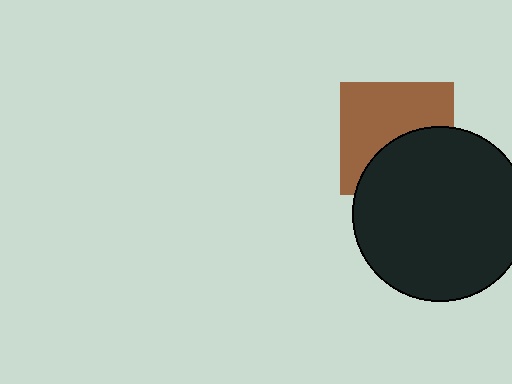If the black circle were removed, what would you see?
You would see the complete brown square.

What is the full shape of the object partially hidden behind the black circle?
The partially hidden object is a brown square.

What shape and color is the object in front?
The object in front is a black circle.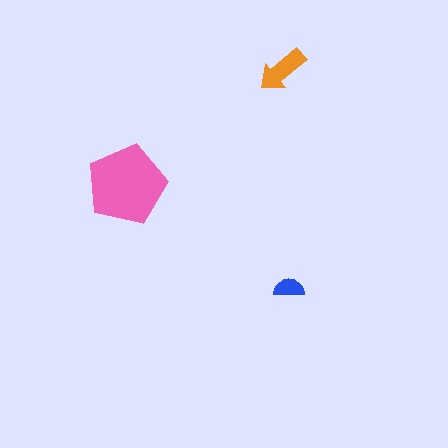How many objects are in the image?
There are 3 objects in the image.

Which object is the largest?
The pink pentagon.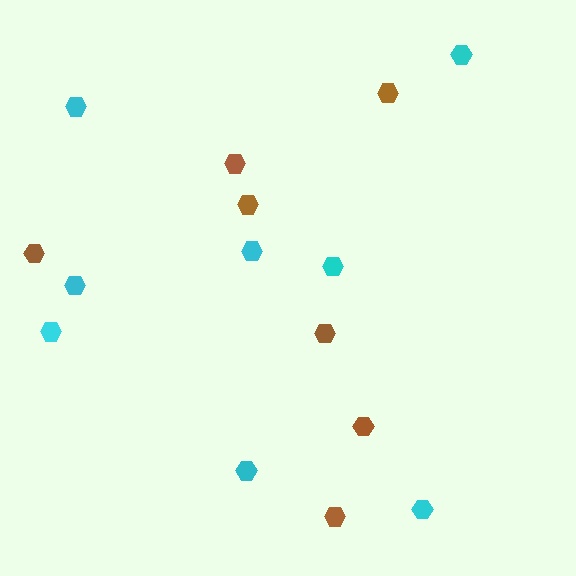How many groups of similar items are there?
There are 2 groups: one group of brown hexagons (7) and one group of cyan hexagons (8).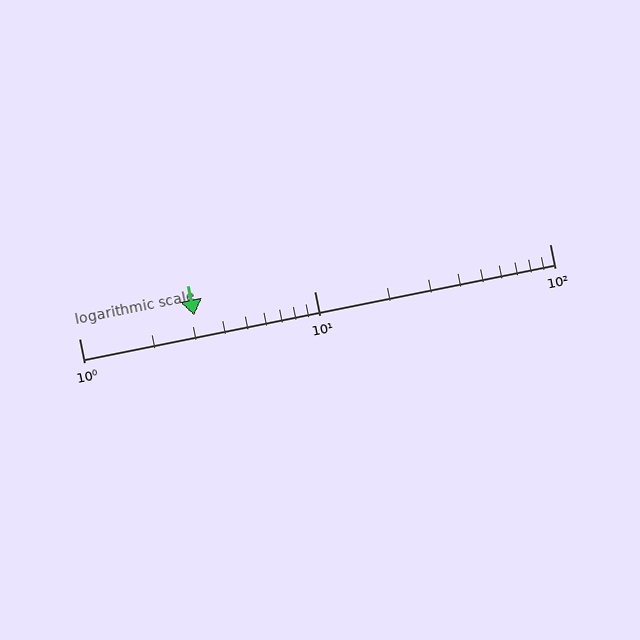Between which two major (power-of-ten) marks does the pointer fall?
The pointer is between 1 and 10.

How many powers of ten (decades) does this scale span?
The scale spans 2 decades, from 1 to 100.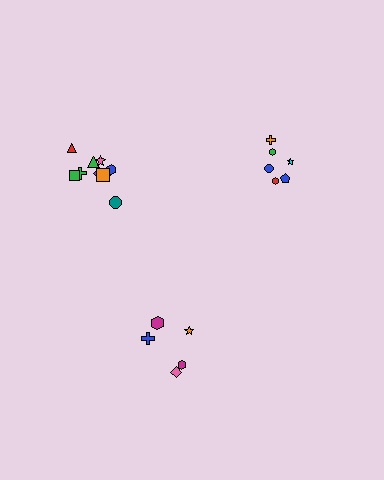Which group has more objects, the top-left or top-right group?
The top-left group.